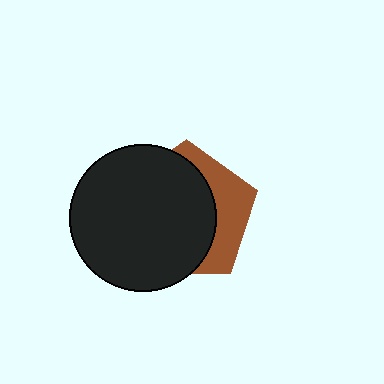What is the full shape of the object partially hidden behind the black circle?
The partially hidden object is a brown pentagon.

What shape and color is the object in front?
The object in front is a black circle.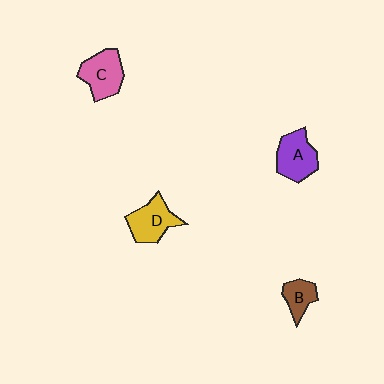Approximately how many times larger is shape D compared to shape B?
Approximately 1.6 times.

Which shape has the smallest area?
Shape B (brown).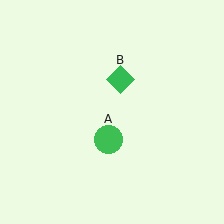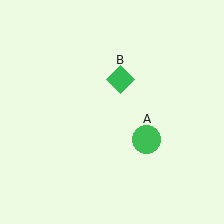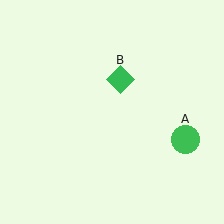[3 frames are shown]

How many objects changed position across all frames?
1 object changed position: green circle (object A).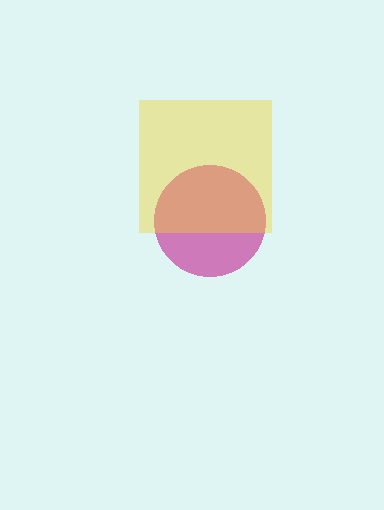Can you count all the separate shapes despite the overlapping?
Yes, there are 2 separate shapes.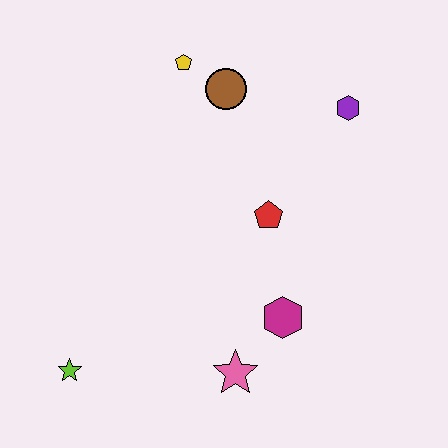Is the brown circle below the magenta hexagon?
No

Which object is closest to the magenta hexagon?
The pink star is closest to the magenta hexagon.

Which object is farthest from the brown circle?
The lime star is farthest from the brown circle.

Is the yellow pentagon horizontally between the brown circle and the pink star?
No